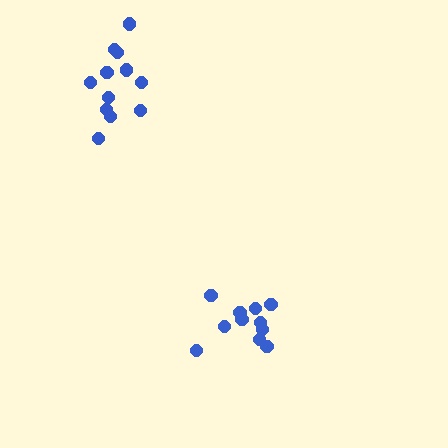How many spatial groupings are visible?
There are 2 spatial groupings.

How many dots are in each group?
Group 1: 11 dots, Group 2: 12 dots (23 total).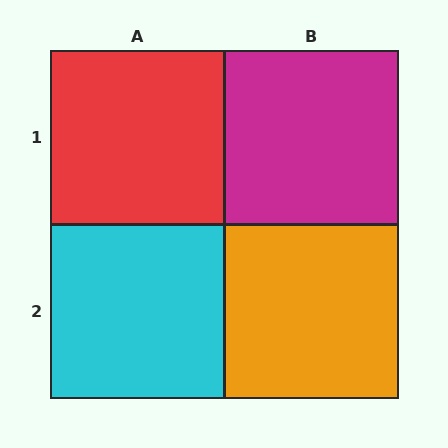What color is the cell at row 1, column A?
Red.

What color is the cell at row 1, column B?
Magenta.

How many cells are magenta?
1 cell is magenta.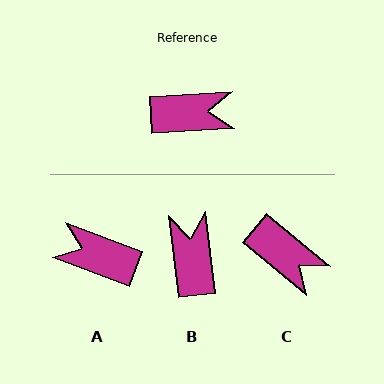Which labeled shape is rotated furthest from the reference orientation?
A, about 156 degrees away.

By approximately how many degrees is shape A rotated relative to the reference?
Approximately 156 degrees counter-clockwise.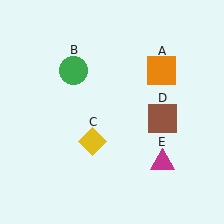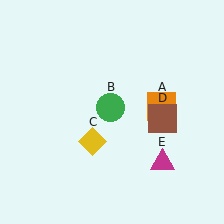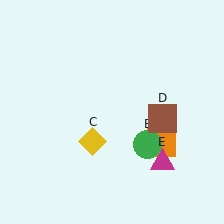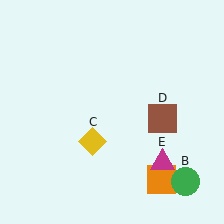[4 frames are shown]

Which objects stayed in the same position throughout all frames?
Yellow diamond (object C) and brown square (object D) and magenta triangle (object E) remained stationary.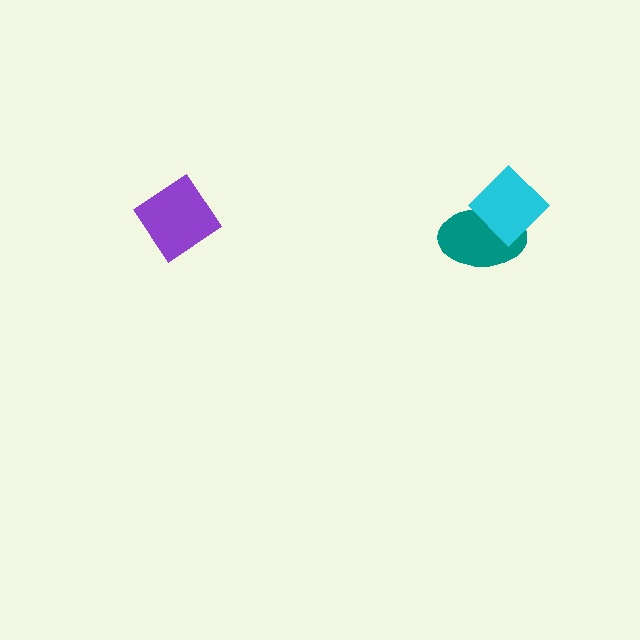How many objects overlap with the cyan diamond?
1 object overlaps with the cyan diamond.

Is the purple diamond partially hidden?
No, no other shape covers it.